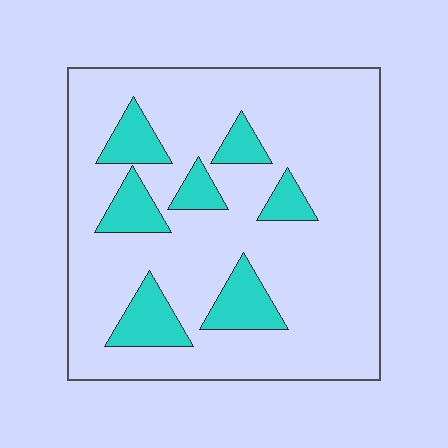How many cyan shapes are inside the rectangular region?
7.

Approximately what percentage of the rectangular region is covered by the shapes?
Approximately 20%.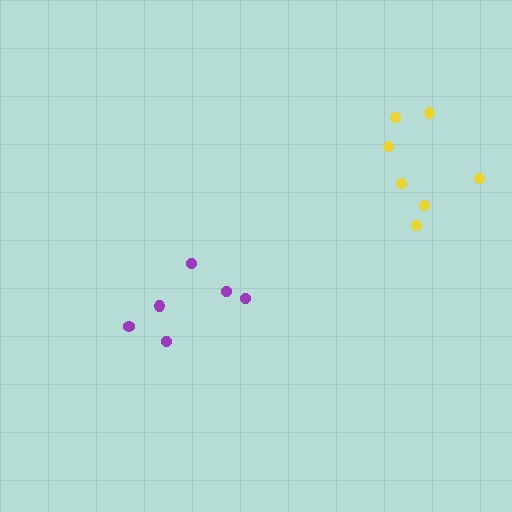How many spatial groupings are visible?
There are 2 spatial groupings.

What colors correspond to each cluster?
The clusters are colored: purple, yellow.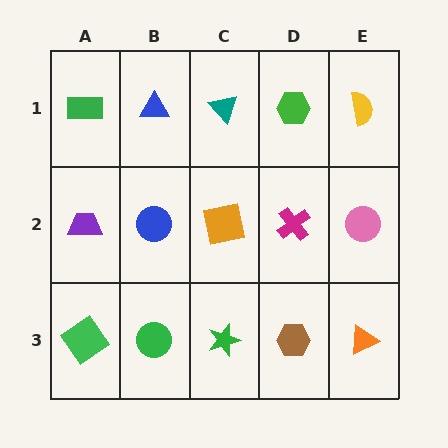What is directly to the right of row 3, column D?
An orange triangle.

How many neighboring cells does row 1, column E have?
2.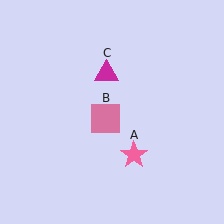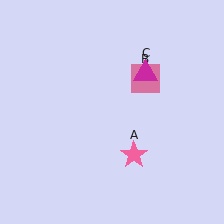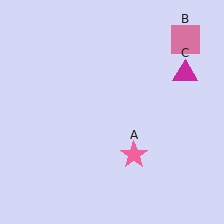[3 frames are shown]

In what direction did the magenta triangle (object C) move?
The magenta triangle (object C) moved right.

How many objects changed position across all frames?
2 objects changed position: pink square (object B), magenta triangle (object C).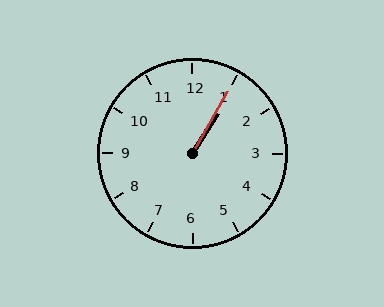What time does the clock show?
1:05.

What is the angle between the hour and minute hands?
Approximately 2 degrees.